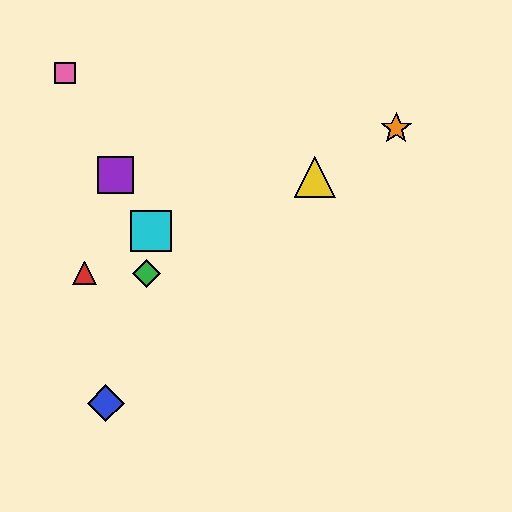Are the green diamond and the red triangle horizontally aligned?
Yes, both are at y≈273.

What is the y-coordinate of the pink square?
The pink square is at y≈73.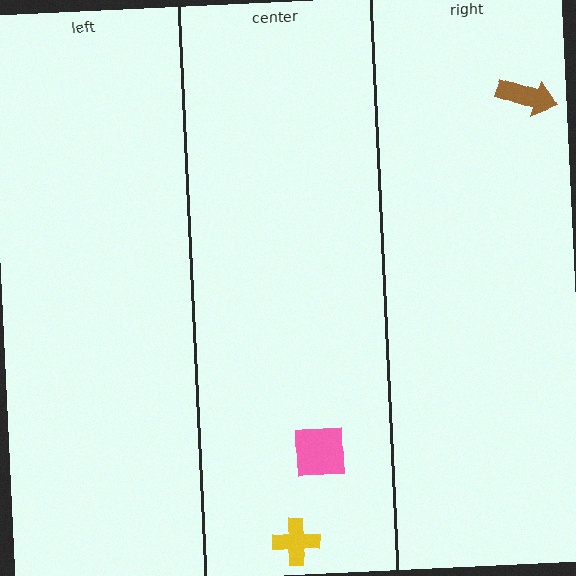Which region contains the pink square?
The center region.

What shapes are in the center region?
The yellow cross, the pink square.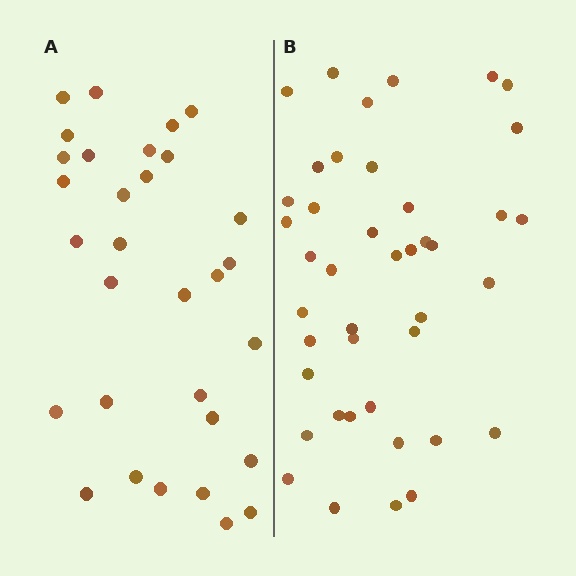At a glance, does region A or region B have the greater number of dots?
Region B (the right region) has more dots.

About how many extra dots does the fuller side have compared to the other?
Region B has roughly 12 or so more dots than region A.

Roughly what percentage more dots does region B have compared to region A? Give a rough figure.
About 35% more.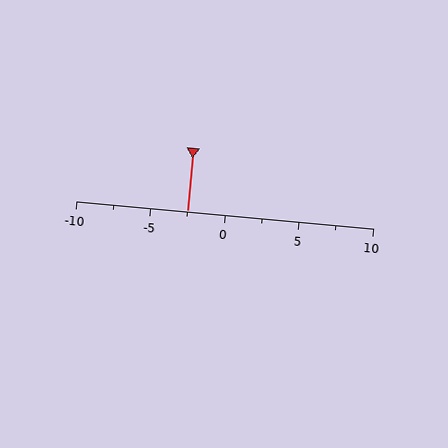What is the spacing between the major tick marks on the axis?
The major ticks are spaced 5 apart.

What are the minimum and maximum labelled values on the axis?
The axis runs from -10 to 10.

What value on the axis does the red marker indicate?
The marker indicates approximately -2.5.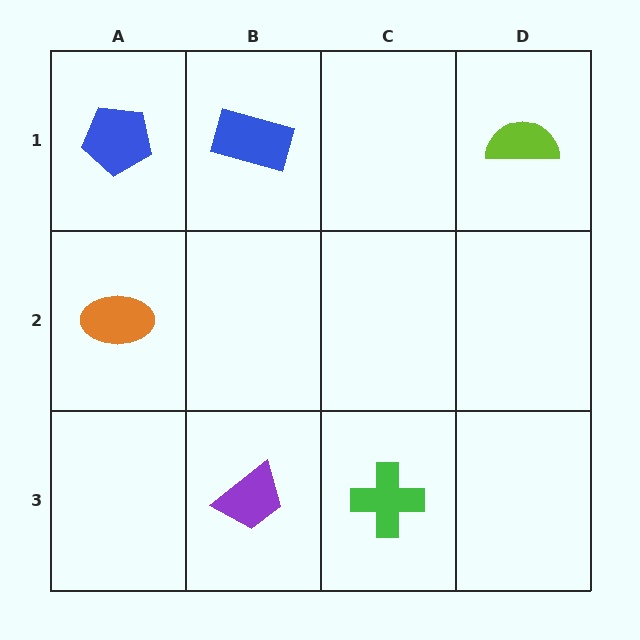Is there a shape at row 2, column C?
No, that cell is empty.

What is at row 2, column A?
An orange ellipse.